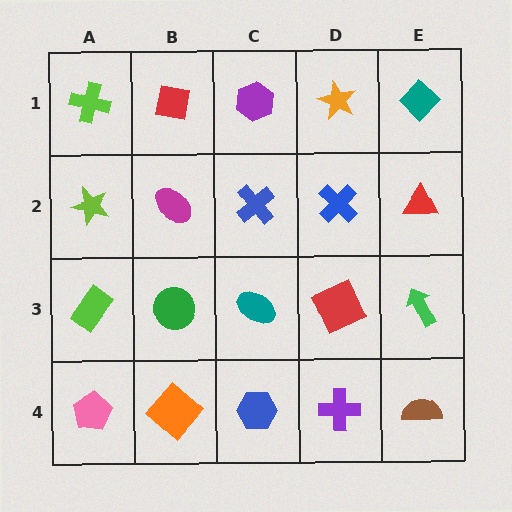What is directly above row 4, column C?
A teal ellipse.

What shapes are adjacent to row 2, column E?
A teal diamond (row 1, column E), a green arrow (row 3, column E), a blue cross (row 2, column D).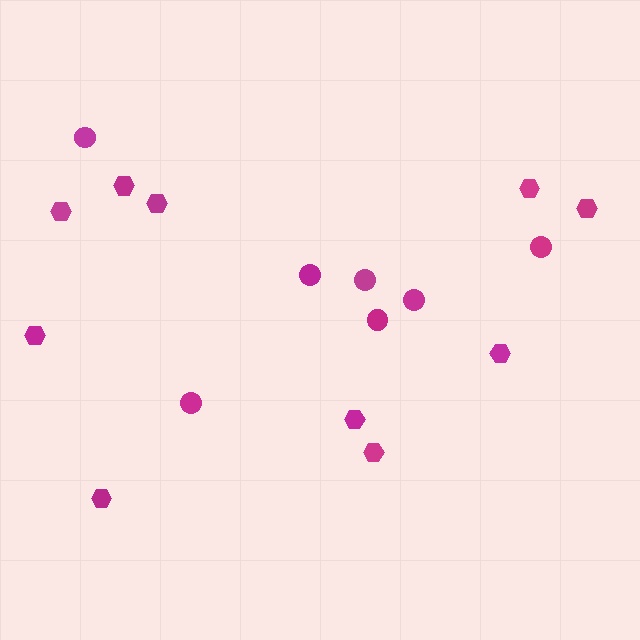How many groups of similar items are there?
There are 2 groups: one group of hexagons (10) and one group of circles (7).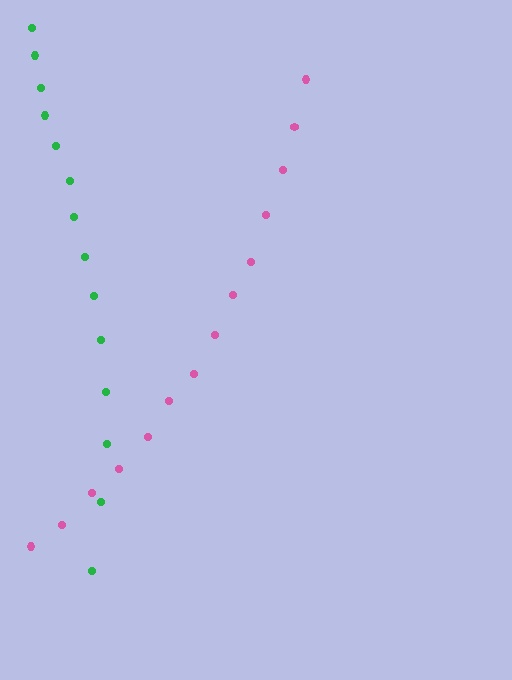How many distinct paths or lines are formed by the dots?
There are 2 distinct paths.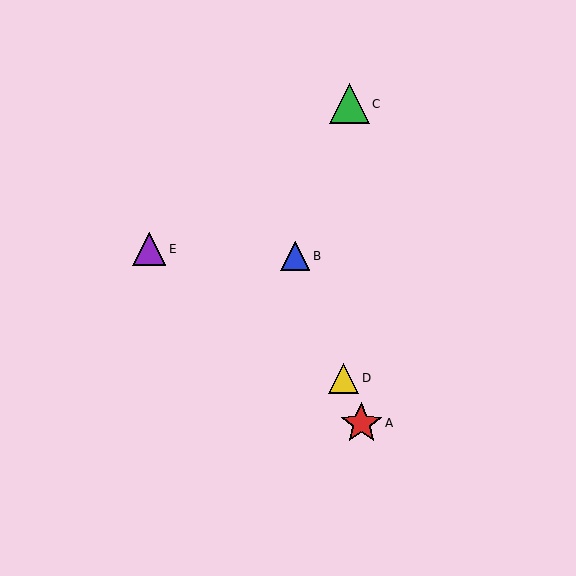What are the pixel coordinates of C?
Object C is at (350, 104).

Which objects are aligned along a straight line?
Objects A, B, D are aligned along a straight line.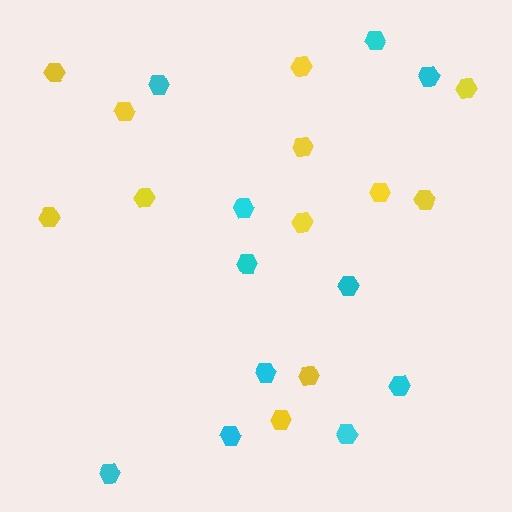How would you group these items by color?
There are 2 groups: one group of yellow hexagons (12) and one group of cyan hexagons (11).